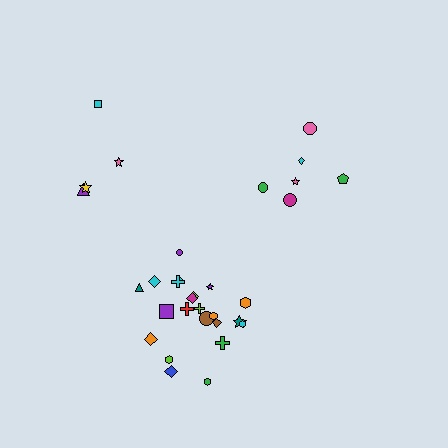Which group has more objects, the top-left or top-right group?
The top-right group.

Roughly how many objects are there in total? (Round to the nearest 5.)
Roughly 30 objects in total.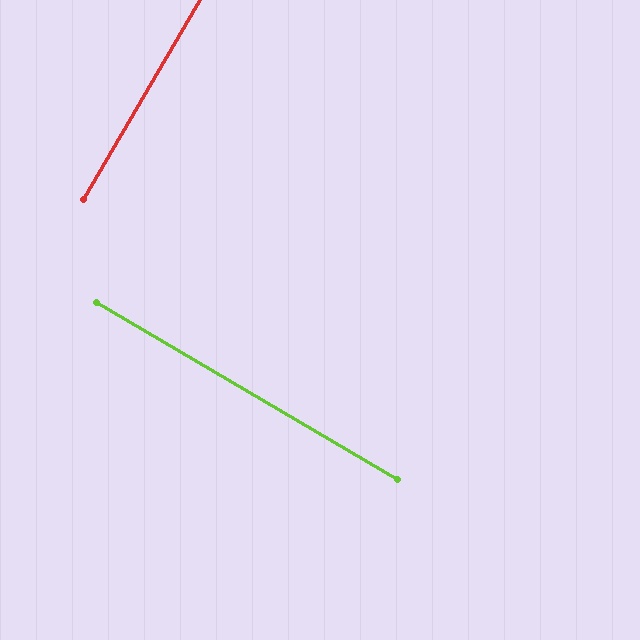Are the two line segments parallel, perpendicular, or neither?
Perpendicular — they meet at approximately 90°.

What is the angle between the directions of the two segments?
Approximately 90 degrees.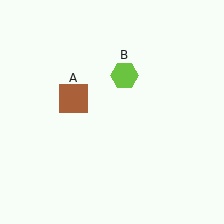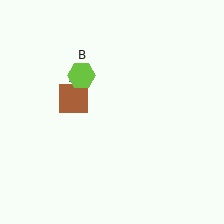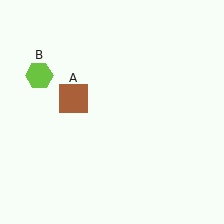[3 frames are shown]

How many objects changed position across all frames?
1 object changed position: lime hexagon (object B).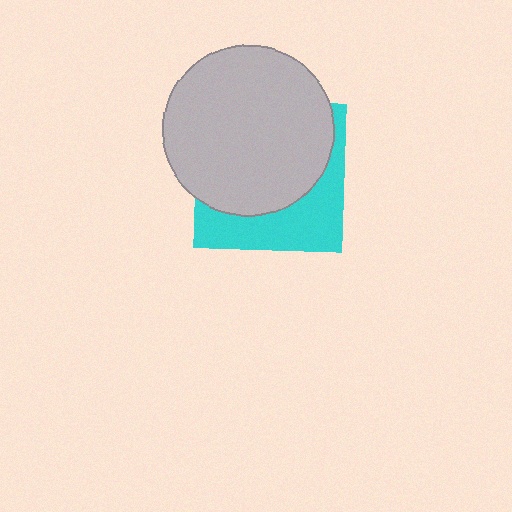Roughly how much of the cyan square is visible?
A small part of it is visible (roughly 36%).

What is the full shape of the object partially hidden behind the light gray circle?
The partially hidden object is a cyan square.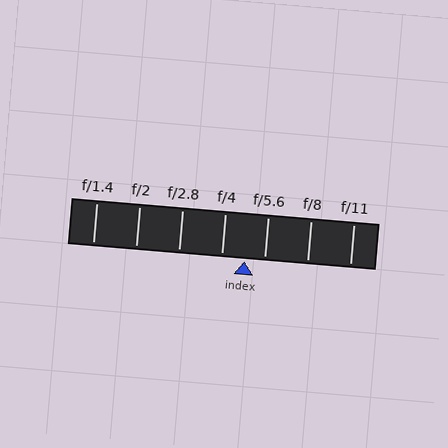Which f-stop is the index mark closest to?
The index mark is closest to f/5.6.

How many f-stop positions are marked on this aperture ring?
There are 7 f-stop positions marked.